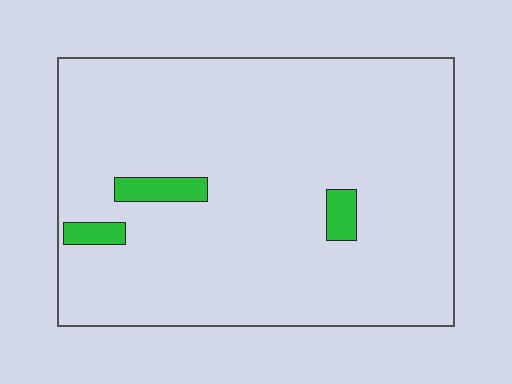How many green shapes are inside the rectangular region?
3.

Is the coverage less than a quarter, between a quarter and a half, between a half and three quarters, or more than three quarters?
Less than a quarter.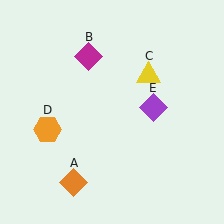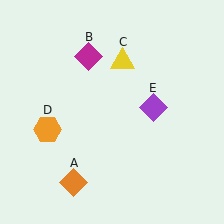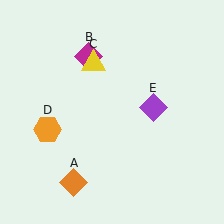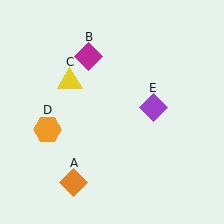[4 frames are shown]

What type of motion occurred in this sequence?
The yellow triangle (object C) rotated counterclockwise around the center of the scene.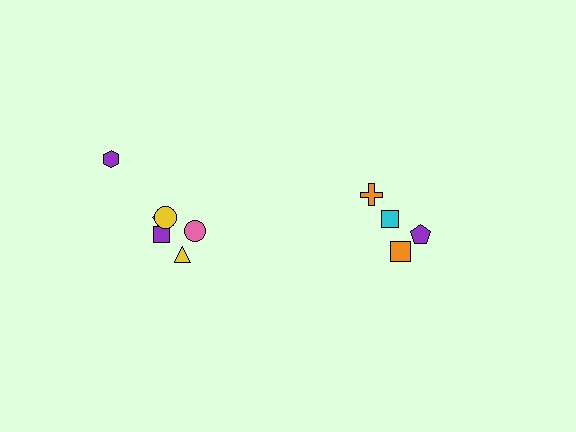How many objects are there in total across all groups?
There are 10 objects.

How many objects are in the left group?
There are 6 objects.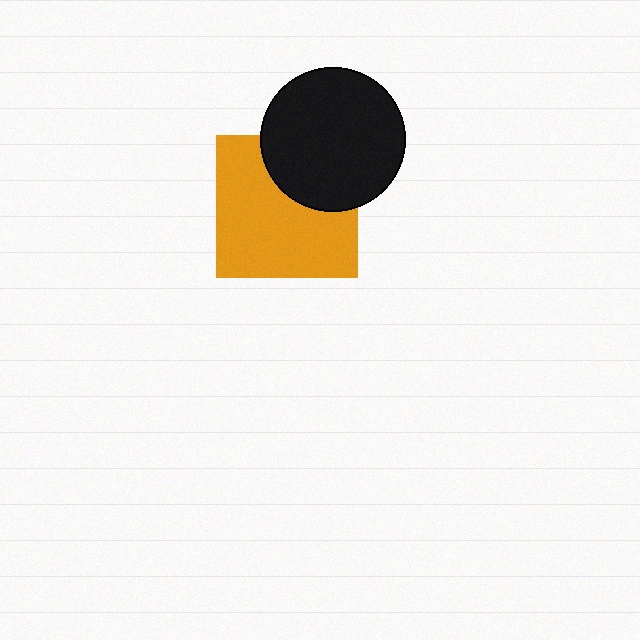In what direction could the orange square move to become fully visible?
The orange square could move down. That would shift it out from behind the black circle entirely.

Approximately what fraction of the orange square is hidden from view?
Roughly 31% of the orange square is hidden behind the black circle.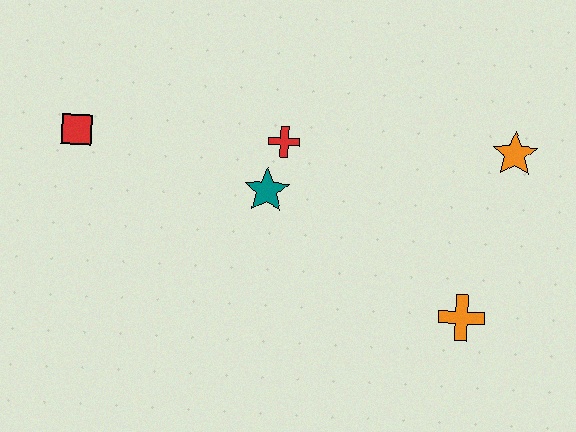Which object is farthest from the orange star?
The red square is farthest from the orange star.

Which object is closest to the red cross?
The teal star is closest to the red cross.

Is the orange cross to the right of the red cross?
Yes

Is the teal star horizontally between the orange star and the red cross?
No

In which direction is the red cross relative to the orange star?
The red cross is to the left of the orange star.